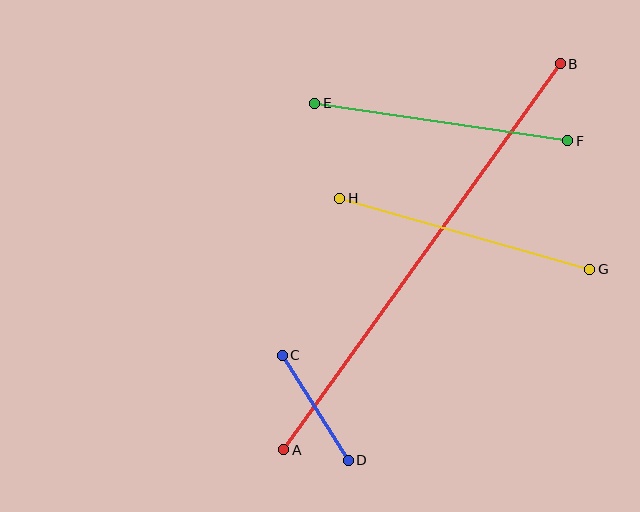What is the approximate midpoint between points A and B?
The midpoint is at approximately (422, 257) pixels.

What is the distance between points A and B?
The distance is approximately 475 pixels.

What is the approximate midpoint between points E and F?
The midpoint is at approximately (441, 122) pixels.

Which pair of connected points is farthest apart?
Points A and B are farthest apart.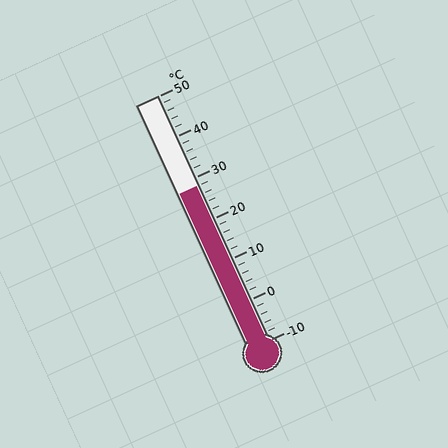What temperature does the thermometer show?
The thermometer shows approximately 28°C.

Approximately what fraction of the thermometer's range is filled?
The thermometer is filled to approximately 65% of its range.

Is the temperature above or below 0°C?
The temperature is above 0°C.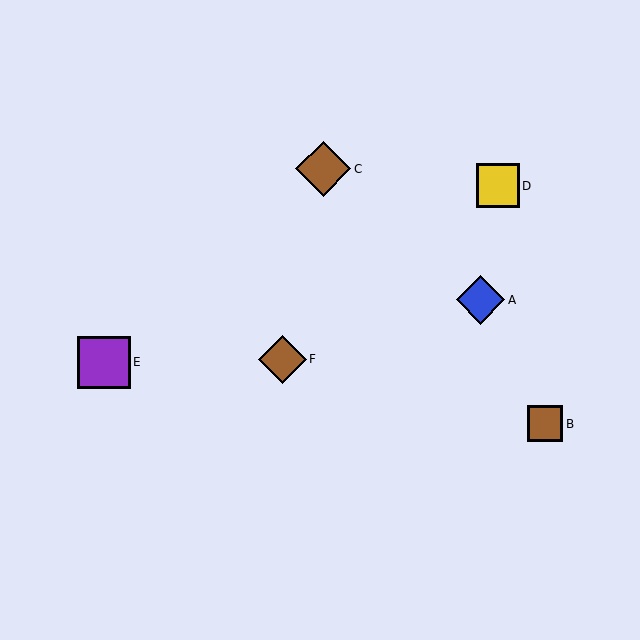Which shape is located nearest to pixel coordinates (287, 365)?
The brown diamond (labeled F) at (282, 359) is nearest to that location.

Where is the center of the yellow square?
The center of the yellow square is at (498, 186).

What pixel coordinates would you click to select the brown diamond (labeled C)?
Click at (323, 169) to select the brown diamond C.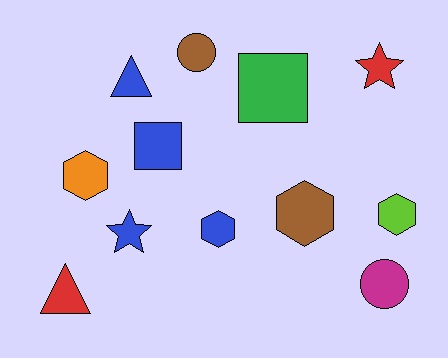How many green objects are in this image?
There is 1 green object.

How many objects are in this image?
There are 12 objects.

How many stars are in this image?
There are 2 stars.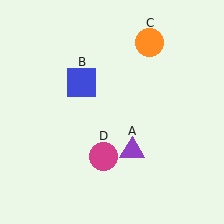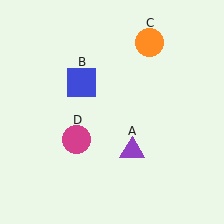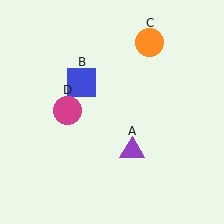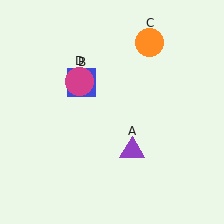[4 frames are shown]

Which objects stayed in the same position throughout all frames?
Purple triangle (object A) and blue square (object B) and orange circle (object C) remained stationary.